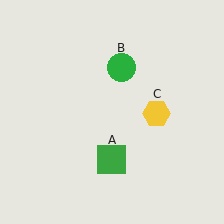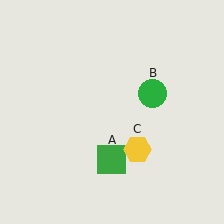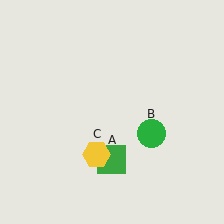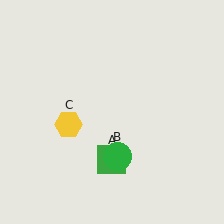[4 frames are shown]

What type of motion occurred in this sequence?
The green circle (object B), yellow hexagon (object C) rotated clockwise around the center of the scene.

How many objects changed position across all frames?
2 objects changed position: green circle (object B), yellow hexagon (object C).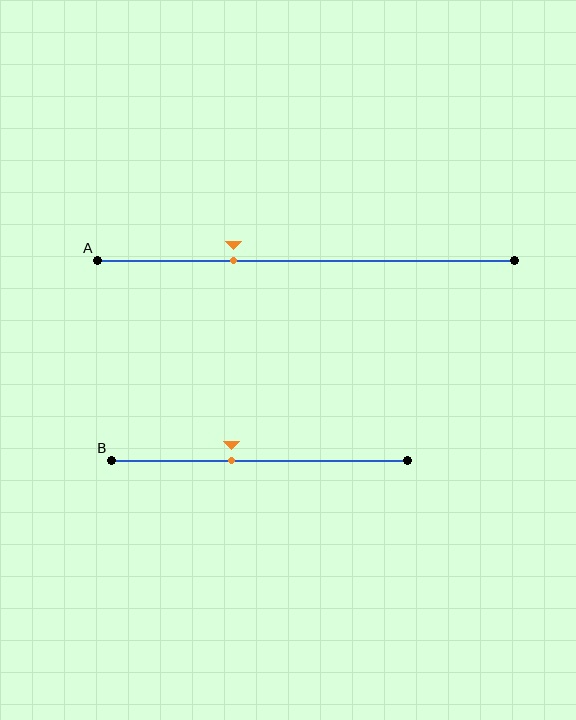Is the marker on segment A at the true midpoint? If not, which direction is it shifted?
No, the marker on segment A is shifted to the left by about 18% of the segment length.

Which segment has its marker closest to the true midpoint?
Segment B has its marker closest to the true midpoint.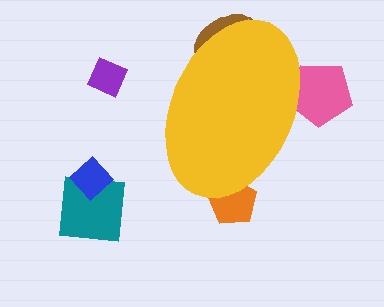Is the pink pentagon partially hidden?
Yes, the pink pentagon is partially hidden behind the yellow ellipse.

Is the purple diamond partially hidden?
No, the purple diamond is fully visible.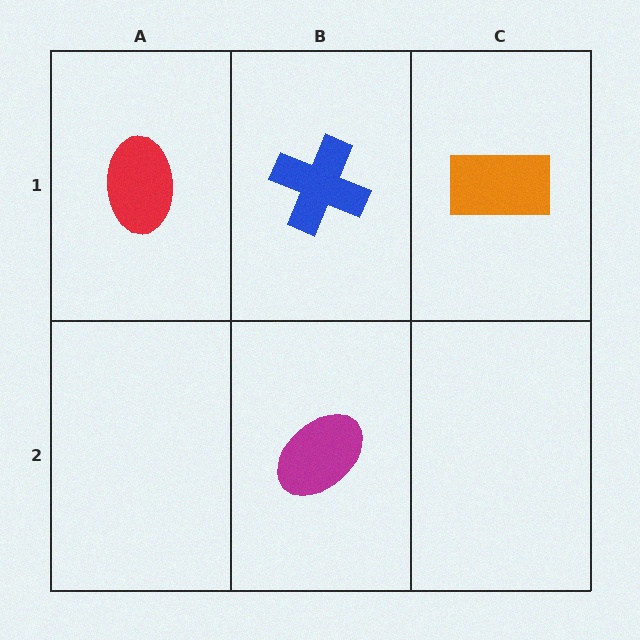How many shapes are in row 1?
3 shapes.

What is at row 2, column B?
A magenta ellipse.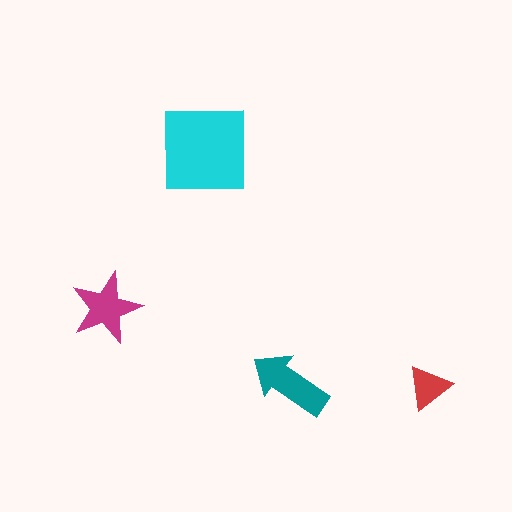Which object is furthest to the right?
The red triangle is rightmost.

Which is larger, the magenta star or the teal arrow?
The teal arrow.